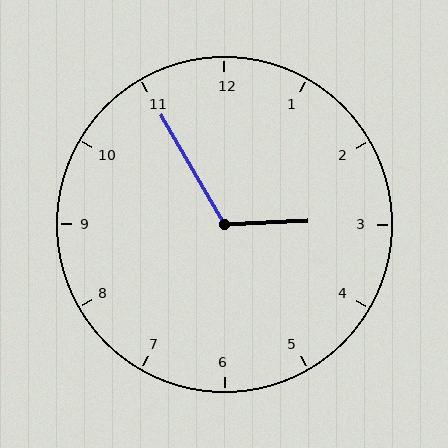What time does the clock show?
2:55.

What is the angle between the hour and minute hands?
Approximately 118 degrees.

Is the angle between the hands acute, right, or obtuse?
It is obtuse.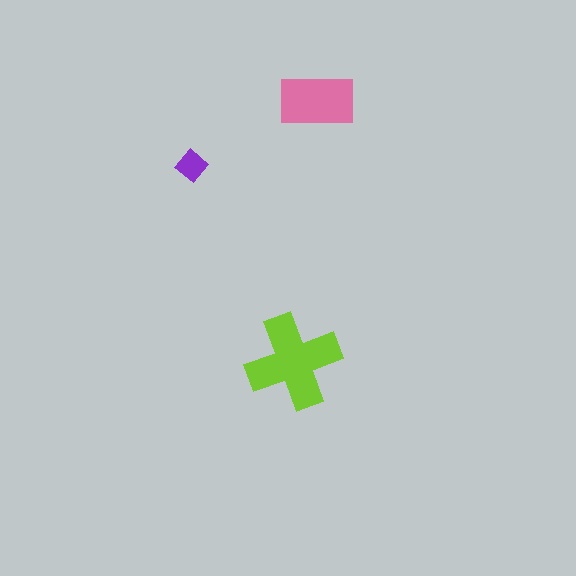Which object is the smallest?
The purple diamond.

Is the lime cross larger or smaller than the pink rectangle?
Larger.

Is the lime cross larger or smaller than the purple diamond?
Larger.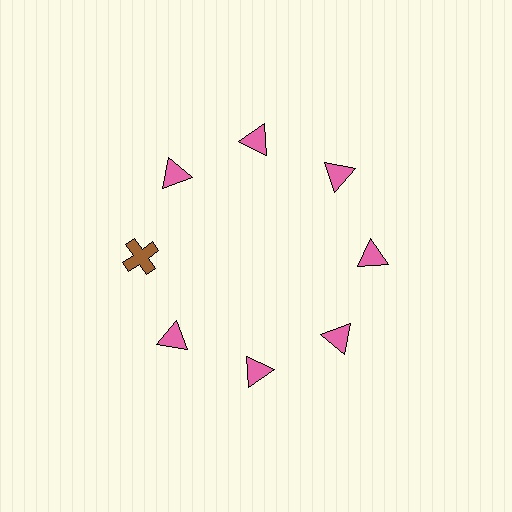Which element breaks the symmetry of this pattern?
The brown cross at roughly the 9 o'clock position breaks the symmetry. All other shapes are pink triangles.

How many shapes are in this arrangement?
There are 8 shapes arranged in a ring pattern.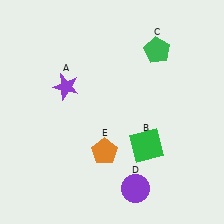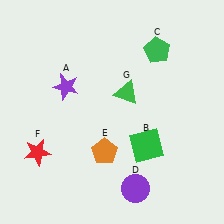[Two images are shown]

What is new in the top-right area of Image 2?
A green triangle (G) was added in the top-right area of Image 2.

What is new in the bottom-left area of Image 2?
A red star (F) was added in the bottom-left area of Image 2.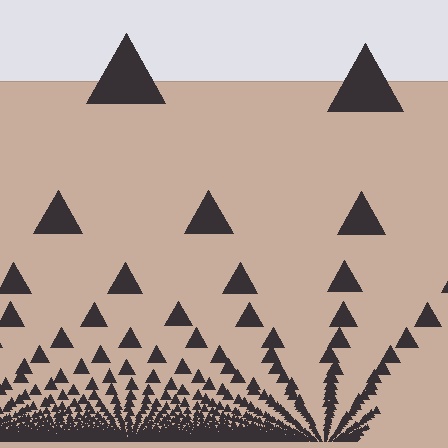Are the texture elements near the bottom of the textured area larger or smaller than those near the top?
Smaller. The gradient is inverted — elements near the bottom are smaller and denser.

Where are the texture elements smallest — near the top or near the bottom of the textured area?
Near the bottom.